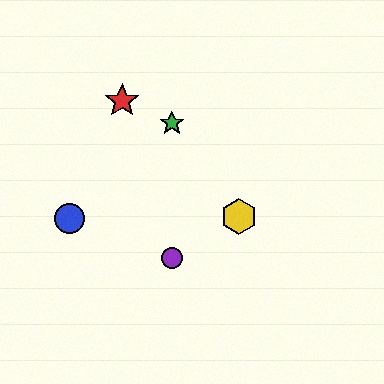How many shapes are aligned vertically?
2 shapes (the green star, the purple circle) are aligned vertically.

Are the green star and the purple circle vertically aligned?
Yes, both are at x≈172.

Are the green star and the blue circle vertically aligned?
No, the green star is at x≈172 and the blue circle is at x≈69.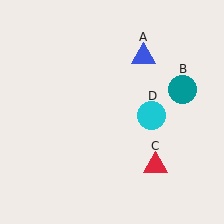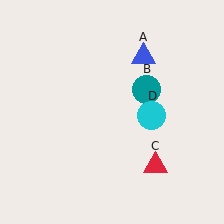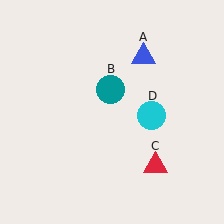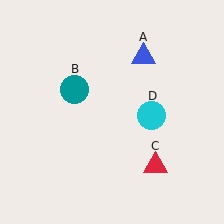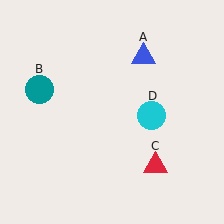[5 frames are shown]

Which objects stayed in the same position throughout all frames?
Blue triangle (object A) and red triangle (object C) and cyan circle (object D) remained stationary.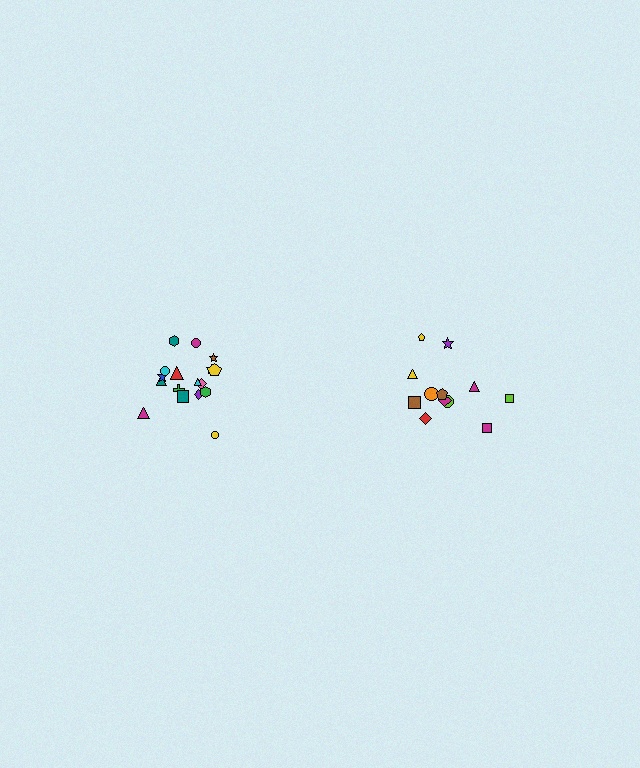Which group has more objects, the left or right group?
The left group.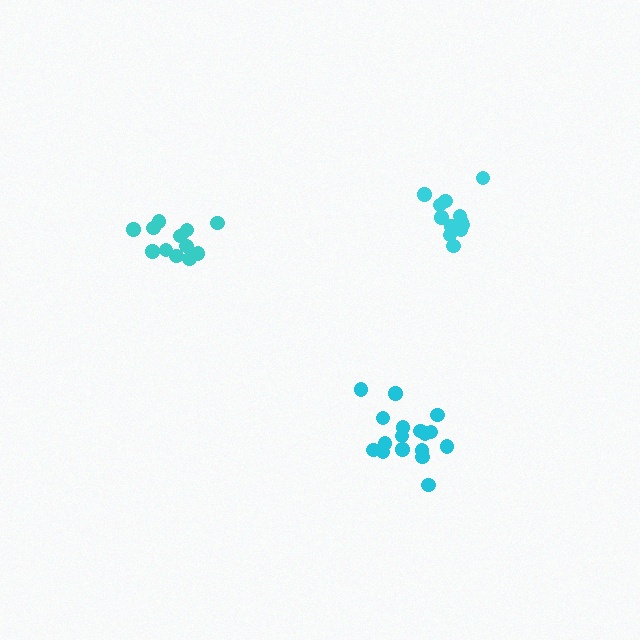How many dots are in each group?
Group 1: 17 dots, Group 2: 12 dots, Group 3: 12 dots (41 total).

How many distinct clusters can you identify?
There are 3 distinct clusters.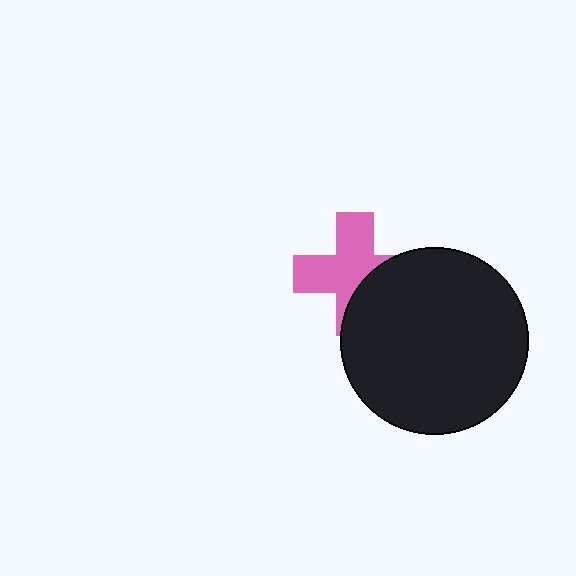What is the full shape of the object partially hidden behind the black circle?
The partially hidden object is a pink cross.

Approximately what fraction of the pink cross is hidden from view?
Roughly 38% of the pink cross is hidden behind the black circle.